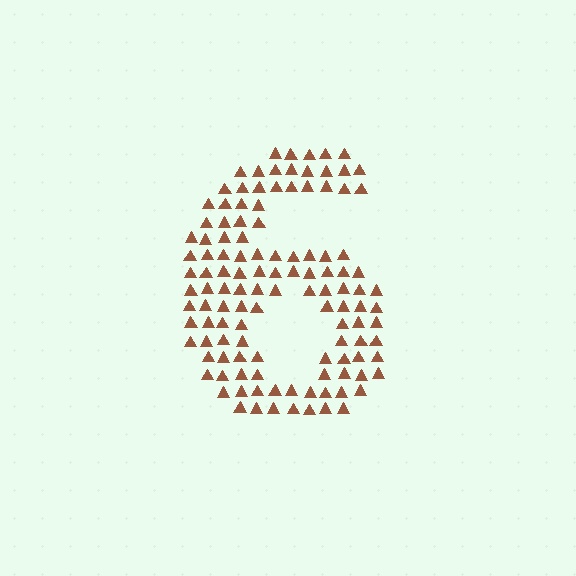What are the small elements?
The small elements are triangles.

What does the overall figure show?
The overall figure shows the digit 6.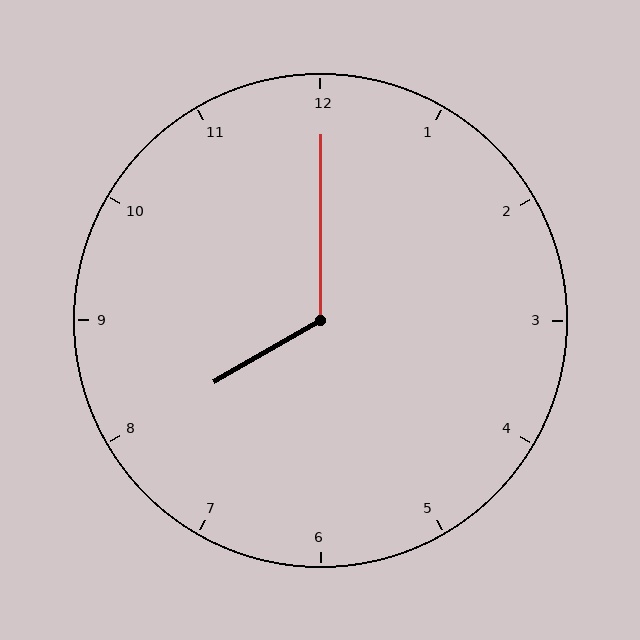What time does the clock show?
8:00.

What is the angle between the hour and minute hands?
Approximately 120 degrees.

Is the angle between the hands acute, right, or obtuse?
It is obtuse.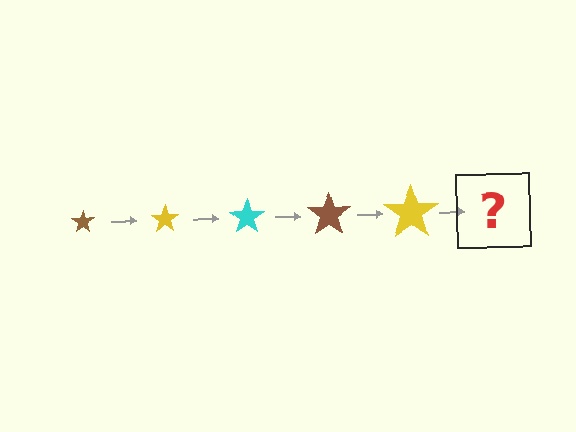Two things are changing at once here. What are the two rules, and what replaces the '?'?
The two rules are that the star grows larger each step and the color cycles through brown, yellow, and cyan. The '?' should be a cyan star, larger than the previous one.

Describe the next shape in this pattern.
It should be a cyan star, larger than the previous one.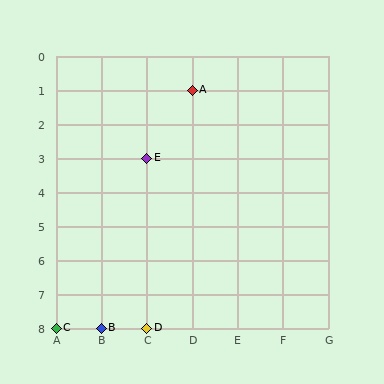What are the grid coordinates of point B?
Point B is at grid coordinates (B, 8).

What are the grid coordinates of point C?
Point C is at grid coordinates (A, 8).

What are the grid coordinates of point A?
Point A is at grid coordinates (D, 1).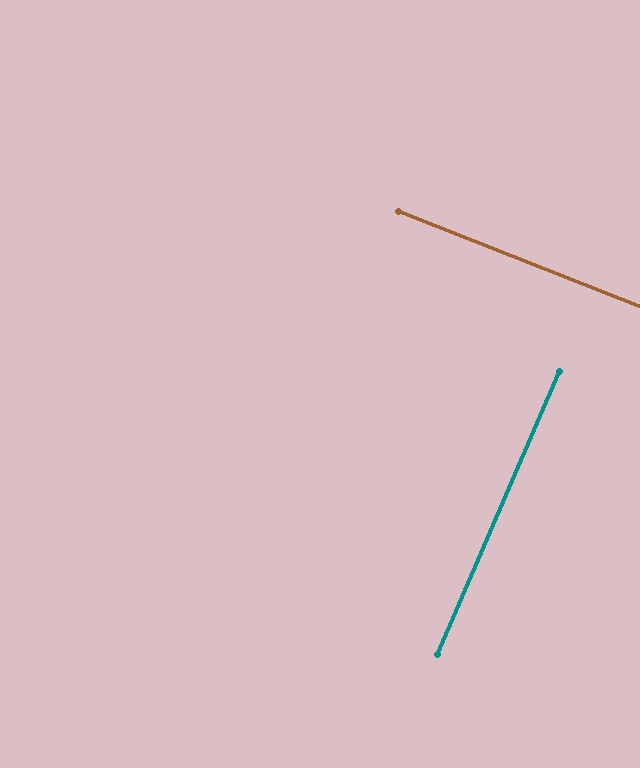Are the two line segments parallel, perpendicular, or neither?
Perpendicular — they meet at approximately 88°.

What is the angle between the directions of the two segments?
Approximately 88 degrees.